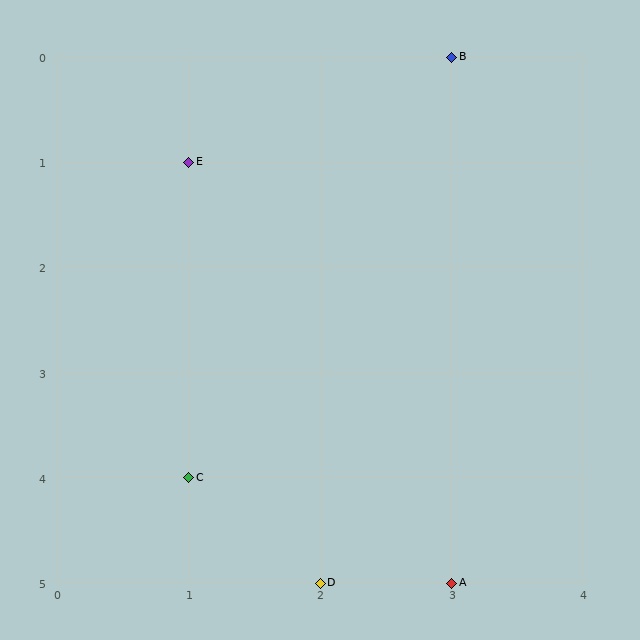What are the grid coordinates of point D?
Point D is at grid coordinates (2, 5).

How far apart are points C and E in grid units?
Points C and E are 3 rows apart.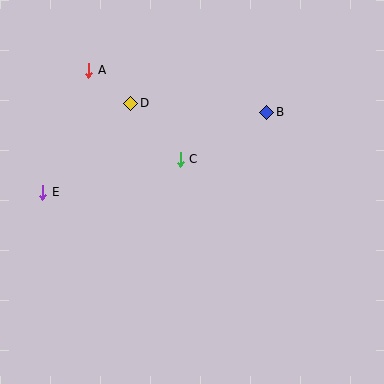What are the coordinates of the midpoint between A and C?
The midpoint between A and C is at (135, 115).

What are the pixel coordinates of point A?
Point A is at (89, 70).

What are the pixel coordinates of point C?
Point C is at (180, 159).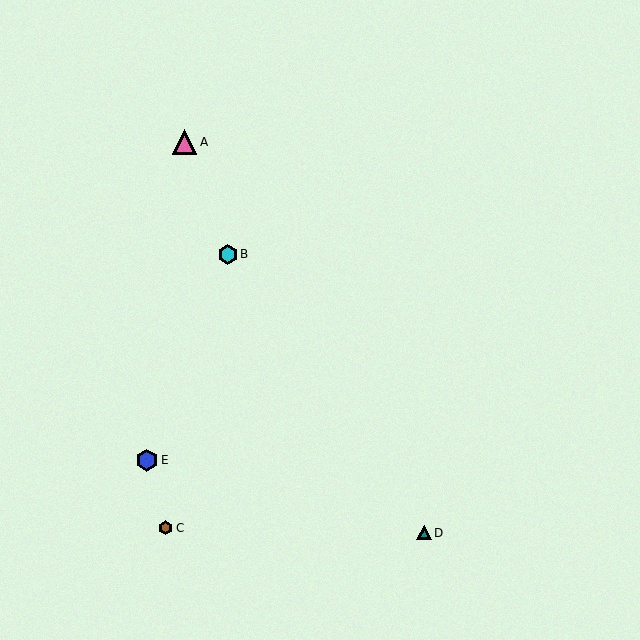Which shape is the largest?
The pink triangle (labeled A) is the largest.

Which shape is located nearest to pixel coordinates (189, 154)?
The pink triangle (labeled A) at (185, 142) is nearest to that location.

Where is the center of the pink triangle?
The center of the pink triangle is at (185, 142).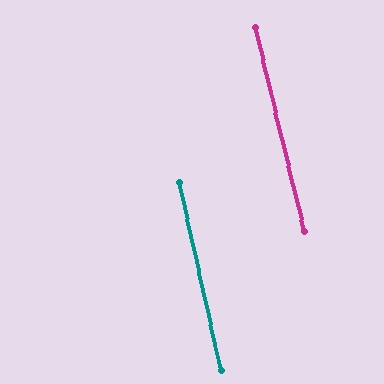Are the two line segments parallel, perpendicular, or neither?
Parallel — their directions differ by only 1.1°.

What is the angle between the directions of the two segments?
Approximately 1 degree.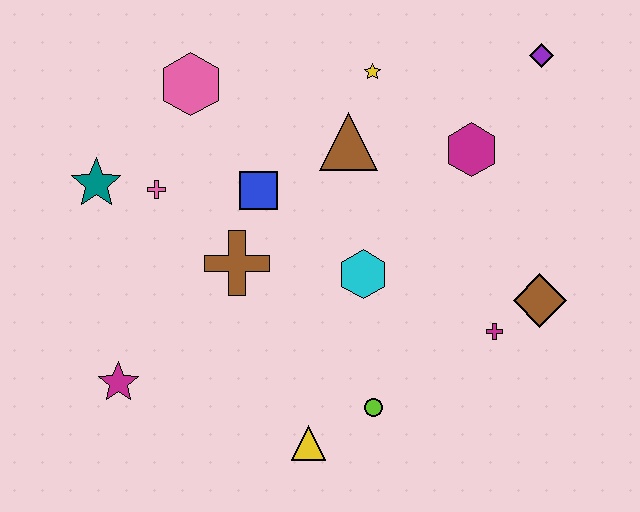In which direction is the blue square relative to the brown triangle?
The blue square is to the left of the brown triangle.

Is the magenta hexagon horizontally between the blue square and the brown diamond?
Yes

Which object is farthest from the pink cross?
The purple diamond is farthest from the pink cross.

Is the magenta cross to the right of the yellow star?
Yes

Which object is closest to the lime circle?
The yellow triangle is closest to the lime circle.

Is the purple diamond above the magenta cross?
Yes